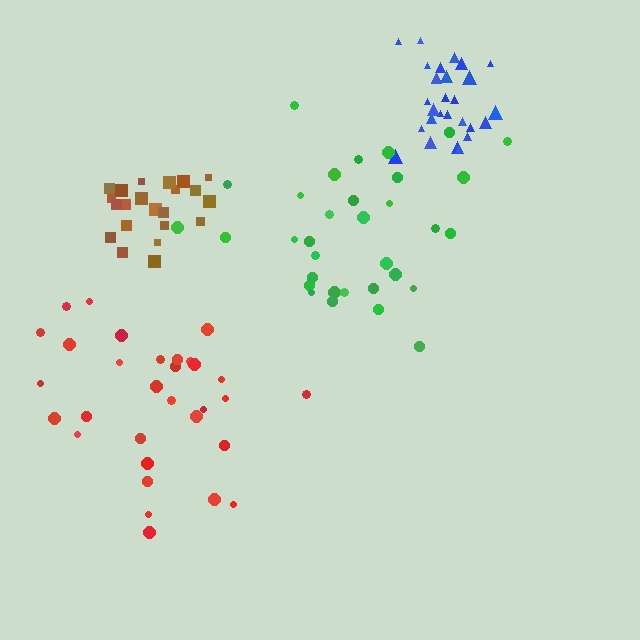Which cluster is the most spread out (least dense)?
Red.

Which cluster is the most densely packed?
Blue.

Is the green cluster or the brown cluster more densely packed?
Brown.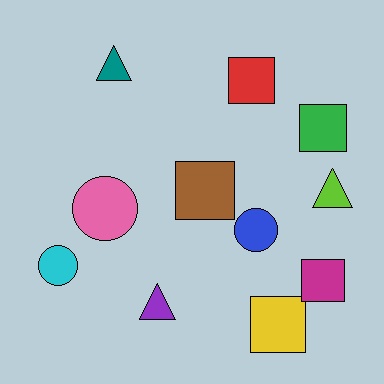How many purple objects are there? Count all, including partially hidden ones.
There is 1 purple object.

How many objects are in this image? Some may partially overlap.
There are 11 objects.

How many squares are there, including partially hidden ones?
There are 5 squares.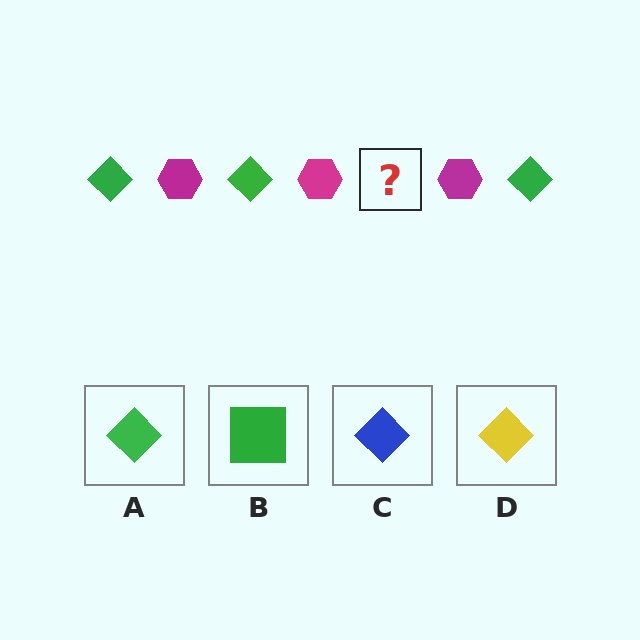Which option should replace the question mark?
Option A.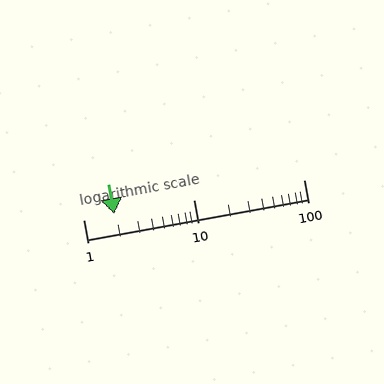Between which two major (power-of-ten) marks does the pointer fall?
The pointer is between 1 and 10.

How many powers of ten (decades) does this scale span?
The scale spans 2 decades, from 1 to 100.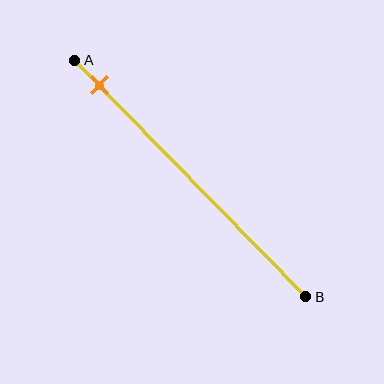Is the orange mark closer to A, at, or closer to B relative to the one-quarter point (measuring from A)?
The orange mark is closer to point A than the one-quarter point of segment AB.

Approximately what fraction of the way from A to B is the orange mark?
The orange mark is approximately 10% of the way from A to B.